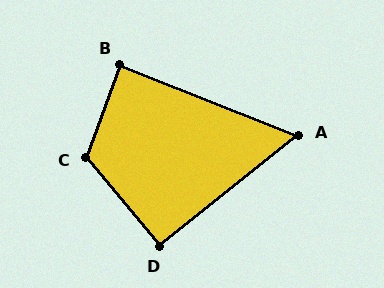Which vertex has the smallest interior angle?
A, at approximately 60 degrees.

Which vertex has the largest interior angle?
C, at approximately 120 degrees.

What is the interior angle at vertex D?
Approximately 91 degrees (approximately right).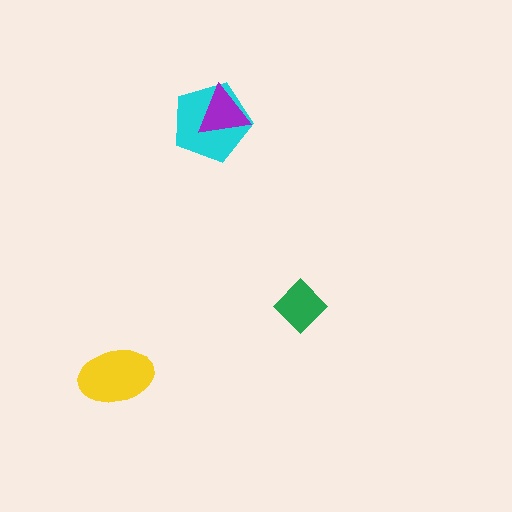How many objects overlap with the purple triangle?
1 object overlaps with the purple triangle.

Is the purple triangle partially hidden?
No, no other shape covers it.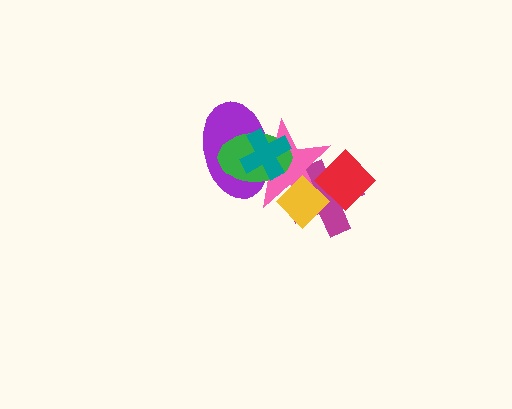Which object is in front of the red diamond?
The yellow diamond is in front of the red diamond.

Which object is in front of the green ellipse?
The teal cross is in front of the green ellipse.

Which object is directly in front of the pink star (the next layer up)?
The red diamond is directly in front of the pink star.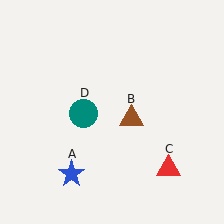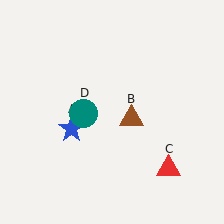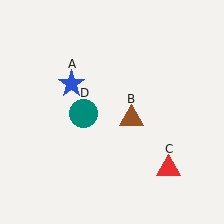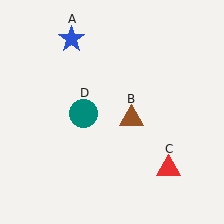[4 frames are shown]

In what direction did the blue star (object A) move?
The blue star (object A) moved up.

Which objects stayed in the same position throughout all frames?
Brown triangle (object B) and red triangle (object C) and teal circle (object D) remained stationary.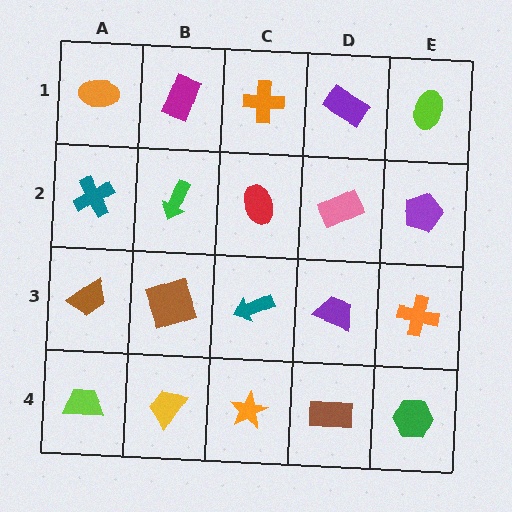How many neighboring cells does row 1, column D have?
3.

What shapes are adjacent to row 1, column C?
A red ellipse (row 2, column C), a magenta rectangle (row 1, column B), a purple rectangle (row 1, column D).